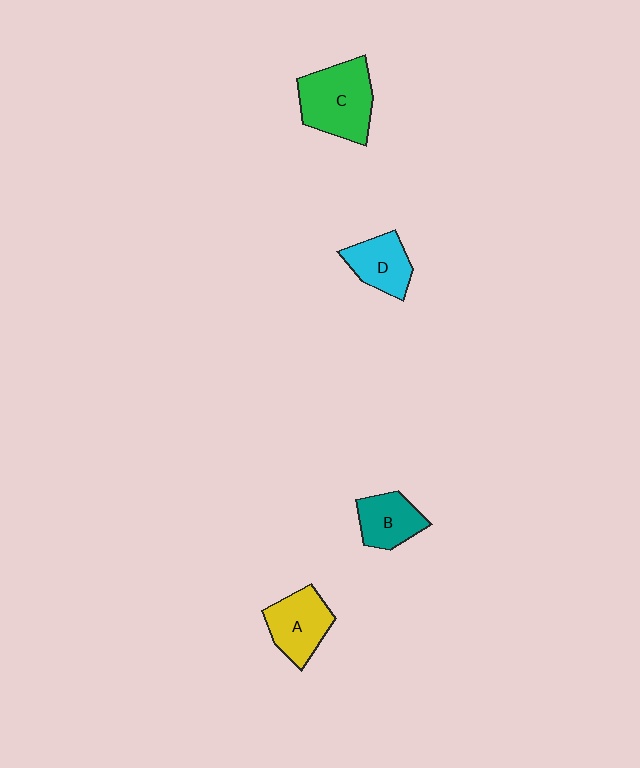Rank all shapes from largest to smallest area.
From largest to smallest: C (green), A (yellow), D (cyan), B (teal).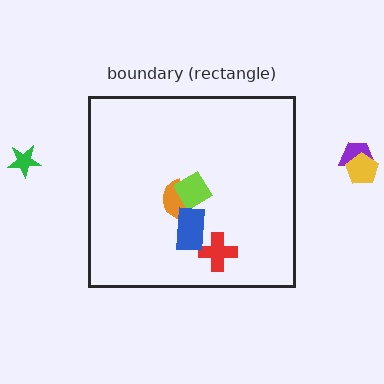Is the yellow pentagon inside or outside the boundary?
Outside.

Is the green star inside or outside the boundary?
Outside.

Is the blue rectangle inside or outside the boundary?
Inside.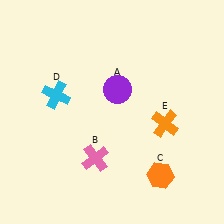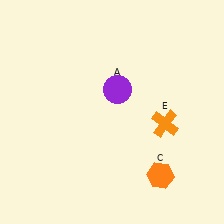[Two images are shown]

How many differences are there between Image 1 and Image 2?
There are 2 differences between the two images.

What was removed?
The pink cross (B), the cyan cross (D) were removed in Image 2.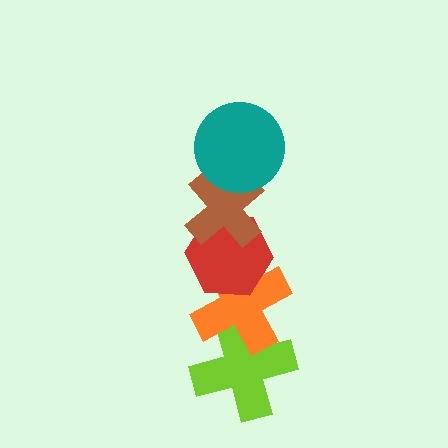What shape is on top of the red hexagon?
The brown cross is on top of the red hexagon.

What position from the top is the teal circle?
The teal circle is 1st from the top.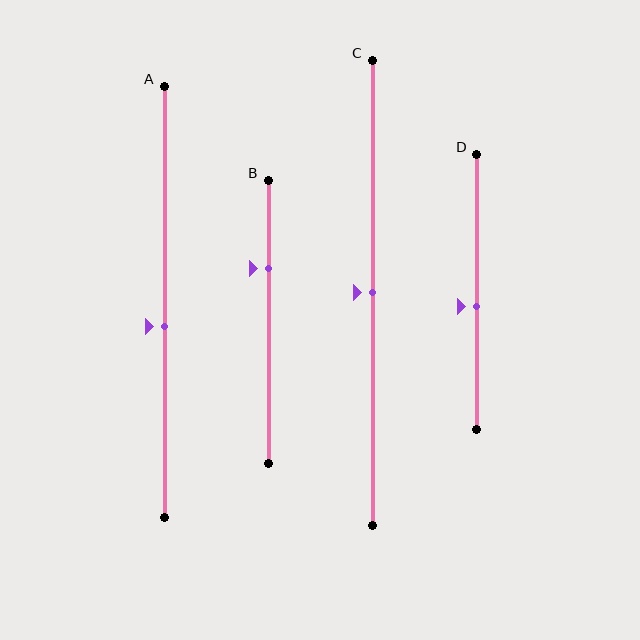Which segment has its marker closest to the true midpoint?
Segment C has its marker closest to the true midpoint.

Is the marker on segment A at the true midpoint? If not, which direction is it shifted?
No, the marker on segment A is shifted downward by about 6% of the segment length.